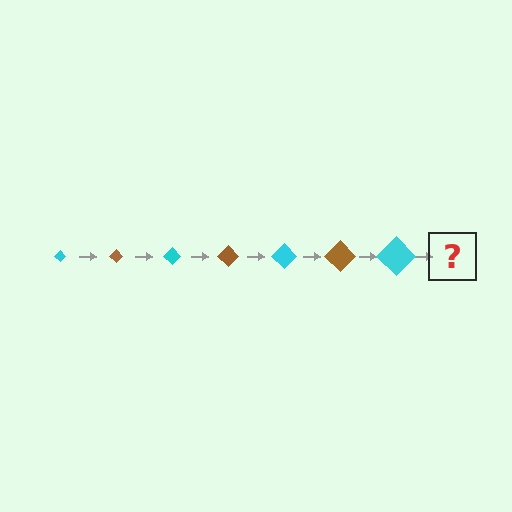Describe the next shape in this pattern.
It should be a brown diamond, larger than the previous one.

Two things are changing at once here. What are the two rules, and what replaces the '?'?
The two rules are that the diamond grows larger each step and the color cycles through cyan and brown. The '?' should be a brown diamond, larger than the previous one.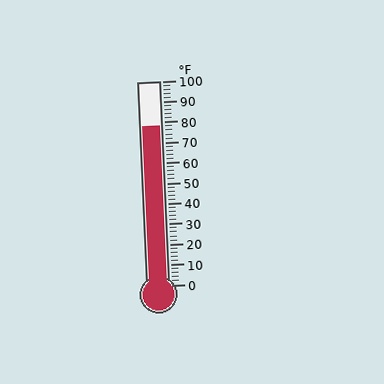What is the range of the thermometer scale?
The thermometer scale ranges from 0°F to 100°F.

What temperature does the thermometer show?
The thermometer shows approximately 78°F.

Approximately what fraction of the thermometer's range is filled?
The thermometer is filled to approximately 80% of its range.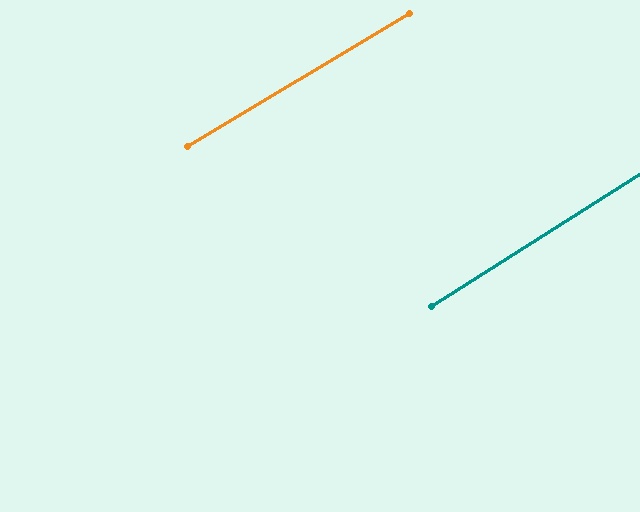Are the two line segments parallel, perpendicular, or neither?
Parallel — their directions differ by only 1.4°.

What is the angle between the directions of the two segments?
Approximately 1 degree.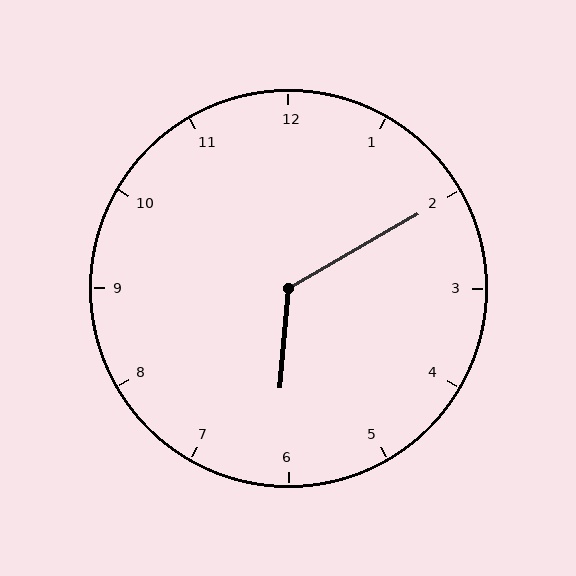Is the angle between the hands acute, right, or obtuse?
It is obtuse.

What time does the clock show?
6:10.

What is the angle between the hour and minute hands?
Approximately 125 degrees.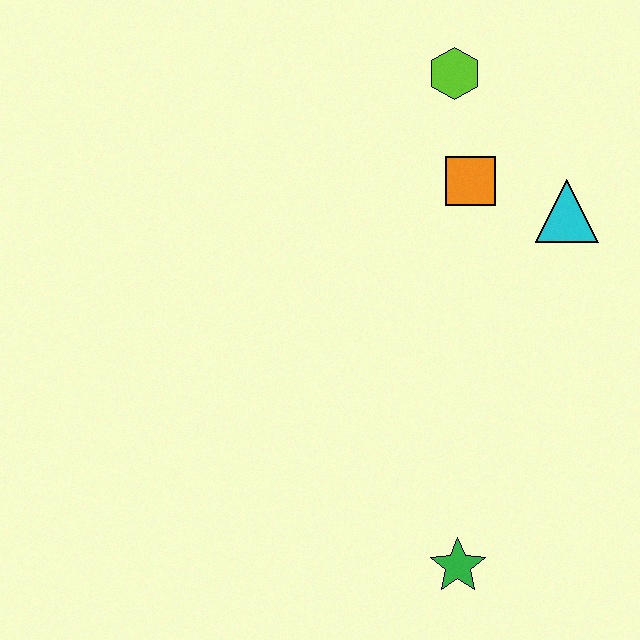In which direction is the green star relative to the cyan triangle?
The green star is below the cyan triangle.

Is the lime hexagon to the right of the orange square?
No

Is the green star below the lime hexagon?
Yes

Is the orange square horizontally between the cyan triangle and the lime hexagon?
Yes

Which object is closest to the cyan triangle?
The orange square is closest to the cyan triangle.